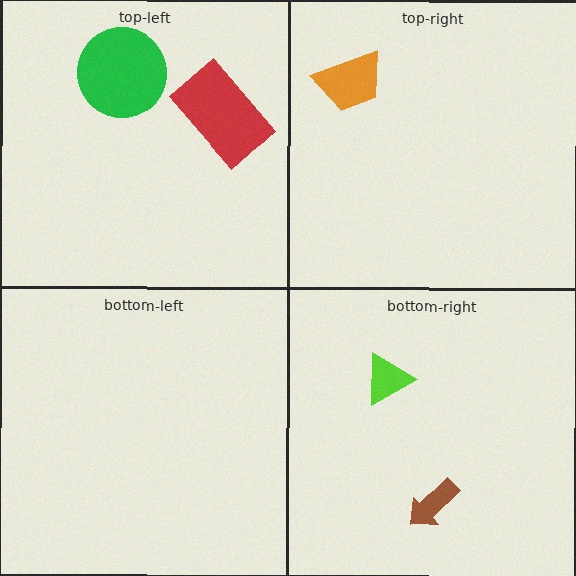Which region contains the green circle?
The top-left region.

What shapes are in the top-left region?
The green circle, the red rectangle.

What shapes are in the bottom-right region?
The brown arrow, the lime triangle.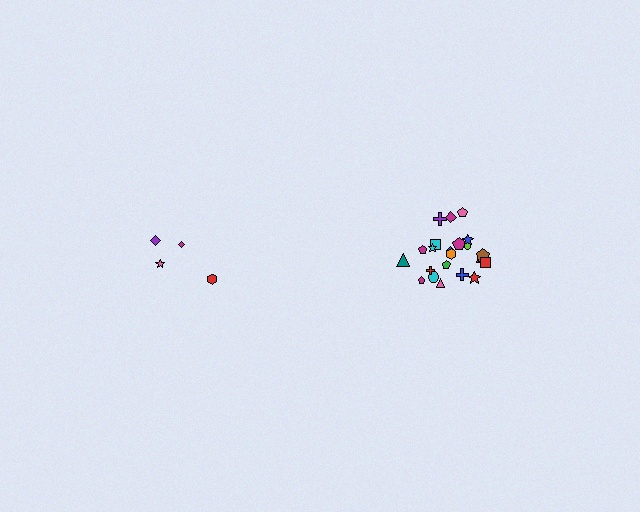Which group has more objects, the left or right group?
The right group.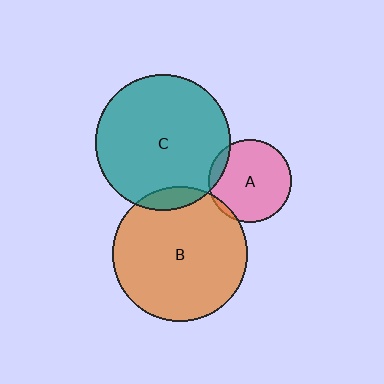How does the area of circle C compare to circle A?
Approximately 2.7 times.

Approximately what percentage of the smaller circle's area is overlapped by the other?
Approximately 10%.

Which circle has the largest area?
Circle C (teal).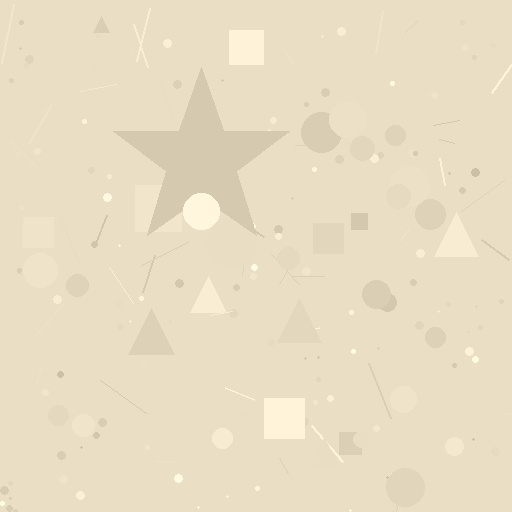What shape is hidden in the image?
A star is hidden in the image.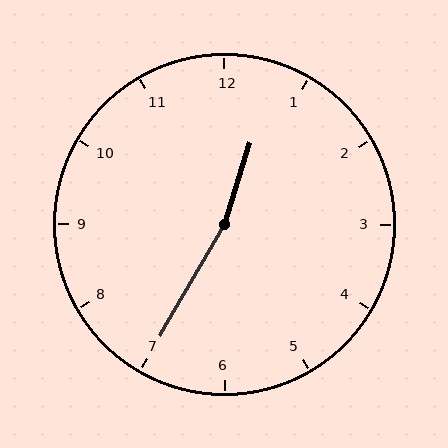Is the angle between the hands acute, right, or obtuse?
It is obtuse.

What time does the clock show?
12:35.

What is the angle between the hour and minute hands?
Approximately 168 degrees.